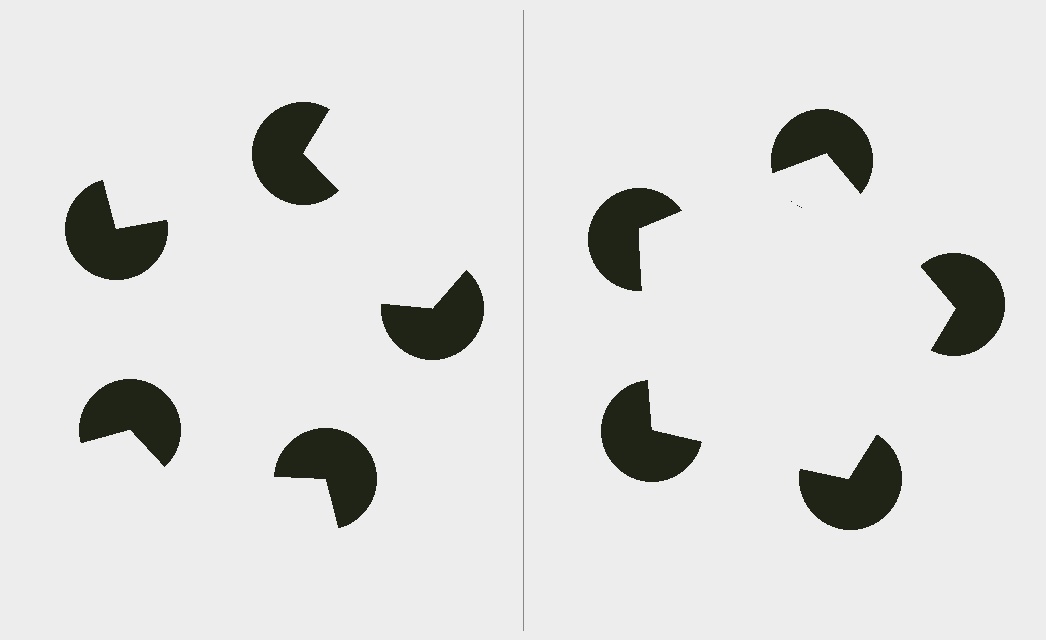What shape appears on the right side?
An illusory pentagon.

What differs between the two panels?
The pac-man discs are positioned identically on both sides; only the wedge orientations differ. On the right they align to a pentagon; on the left they are misaligned.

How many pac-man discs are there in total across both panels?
10 — 5 on each side.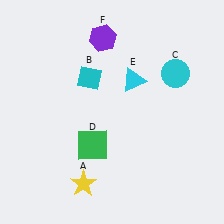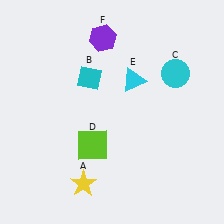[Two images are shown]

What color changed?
The square (D) changed from green in Image 1 to lime in Image 2.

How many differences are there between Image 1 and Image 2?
There is 1 difference between the two images.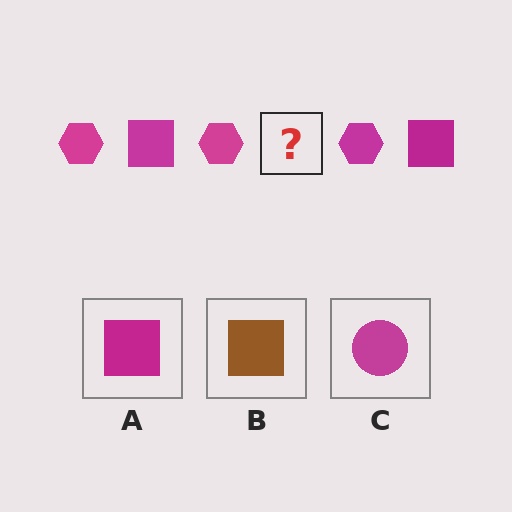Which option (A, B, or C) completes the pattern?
A.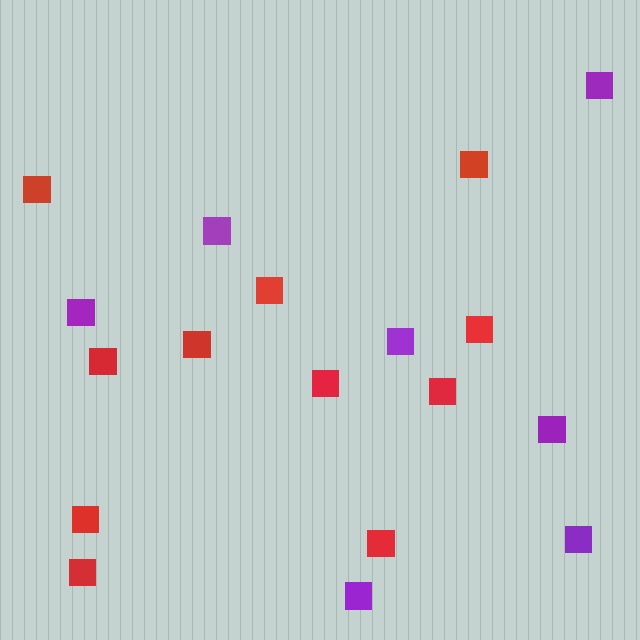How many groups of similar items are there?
There are 2 groups: one group of purple squares (7) and one group of red squares (11).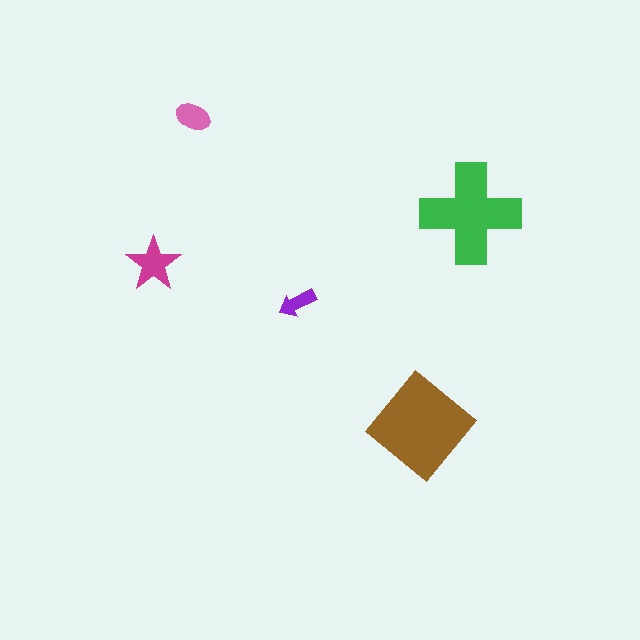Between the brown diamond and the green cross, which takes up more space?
The brown diamond.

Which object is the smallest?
The purple arrow.